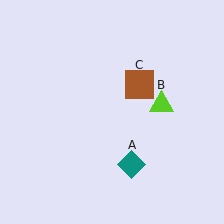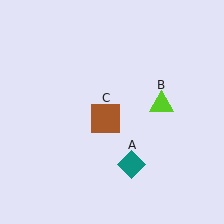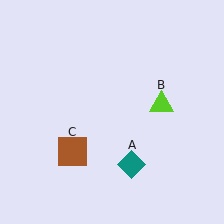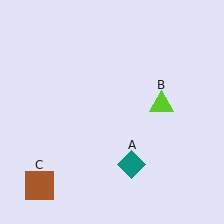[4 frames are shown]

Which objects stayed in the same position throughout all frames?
Teal diamond (object A) and lime triangle (object B) remained stationary.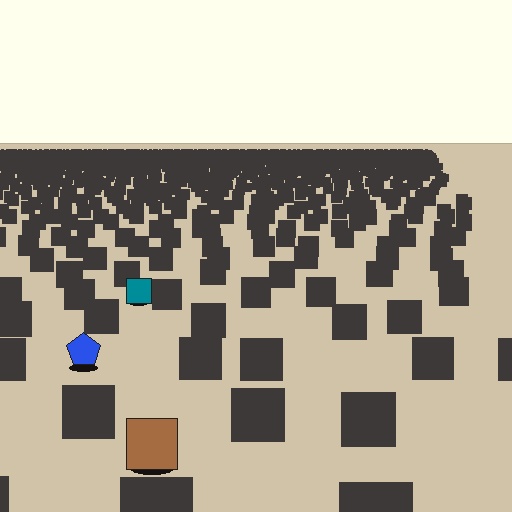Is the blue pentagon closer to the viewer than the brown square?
No. The brown square is closer — you can tell from the texture gradient: the ground texture is coarser near it.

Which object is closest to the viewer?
The brown square is closest. The texture marks near it are larger and more spread out.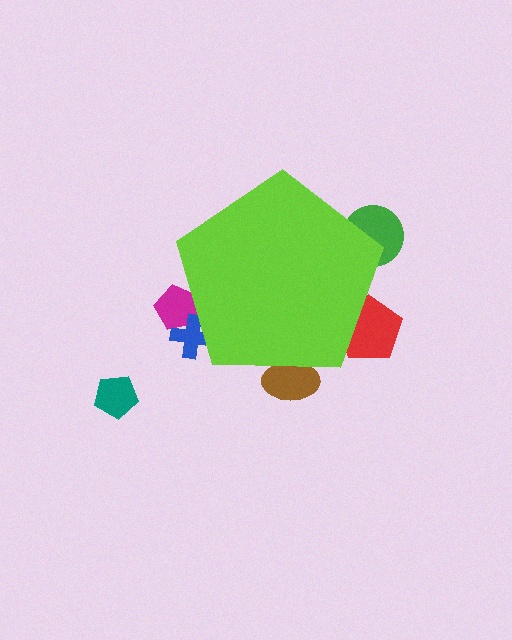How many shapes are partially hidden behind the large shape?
5 shapes are partially hidden.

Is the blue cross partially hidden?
Yes, the blue cross is partially hidden behind the lime pentagon.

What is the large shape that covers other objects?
A lime pentagon.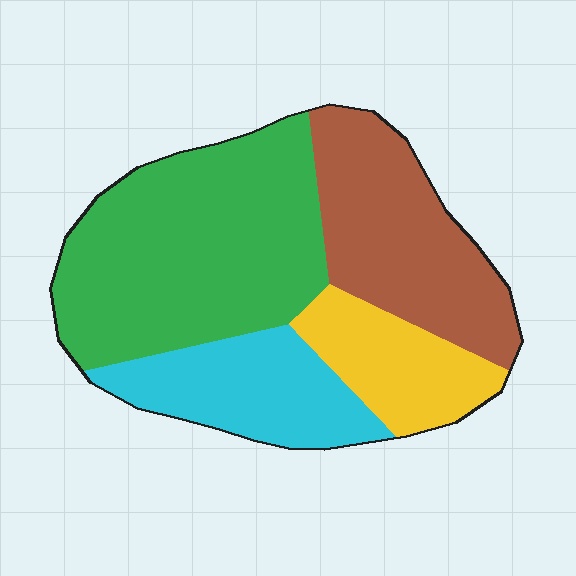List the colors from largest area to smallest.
From largest to smallest: green, brown, cyan, yellow.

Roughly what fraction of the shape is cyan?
Cyan takes up about one fifth (1/5) of the shape.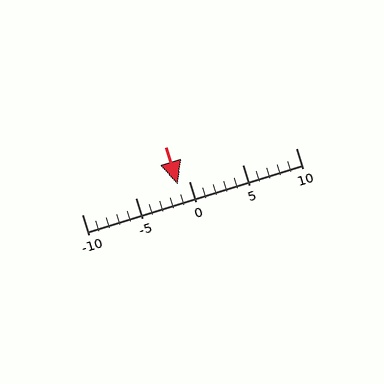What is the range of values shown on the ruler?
The ruler shows values from -10 to 10.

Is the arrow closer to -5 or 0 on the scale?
The arrow is closer to 0.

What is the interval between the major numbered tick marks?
The major tick marks are spaced 5 units apart.